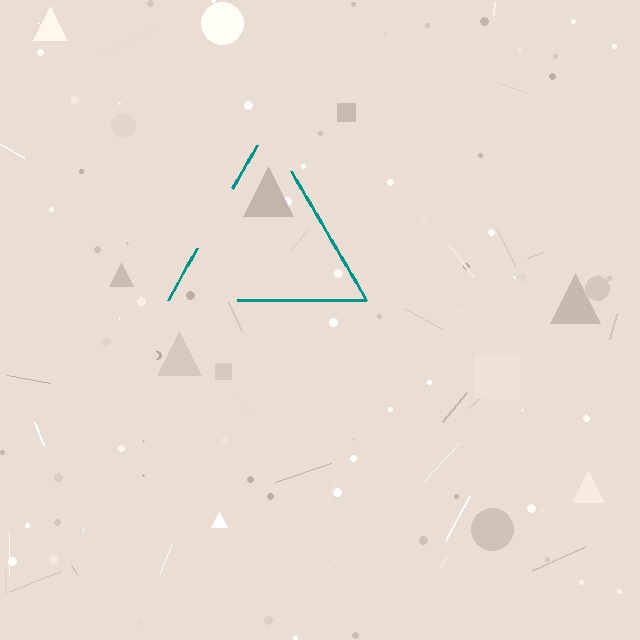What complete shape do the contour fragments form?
The contour fragments form a triangle.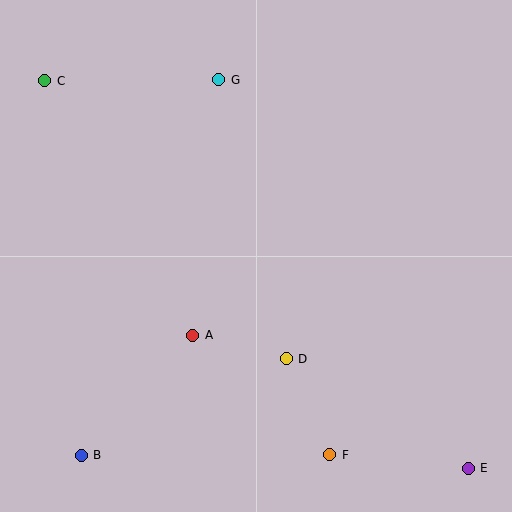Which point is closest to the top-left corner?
Point C is closest to the top-left corner.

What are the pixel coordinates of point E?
Point E is at (468, 468).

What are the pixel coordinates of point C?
Point C is at (45, 81).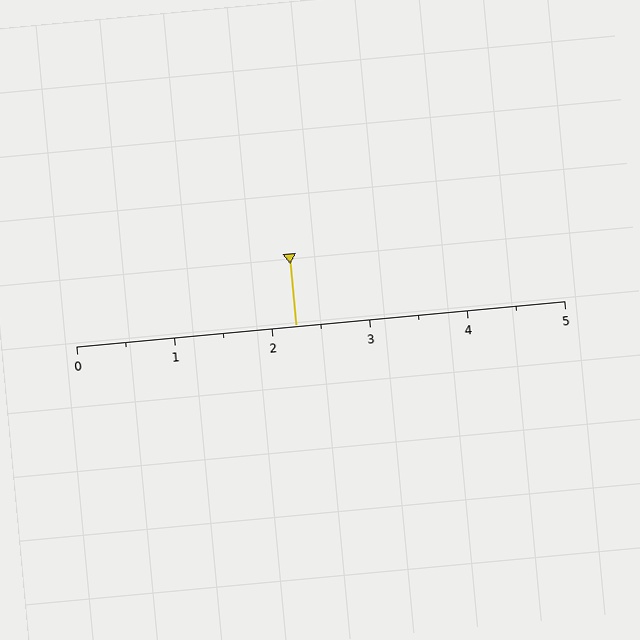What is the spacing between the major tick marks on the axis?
The major ticks are spaced 1 apart.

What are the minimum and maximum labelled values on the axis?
The axis runs from 0 to 5.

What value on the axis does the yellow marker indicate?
The marker indicates approximately 2.2.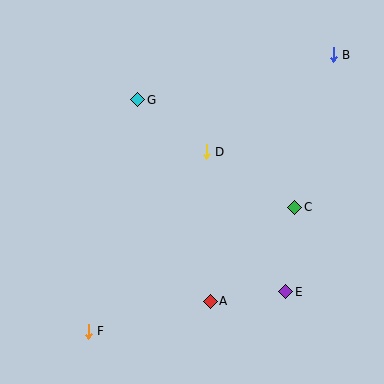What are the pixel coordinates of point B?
Point B is at (333, 55).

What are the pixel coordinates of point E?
Point E is at (286, 292).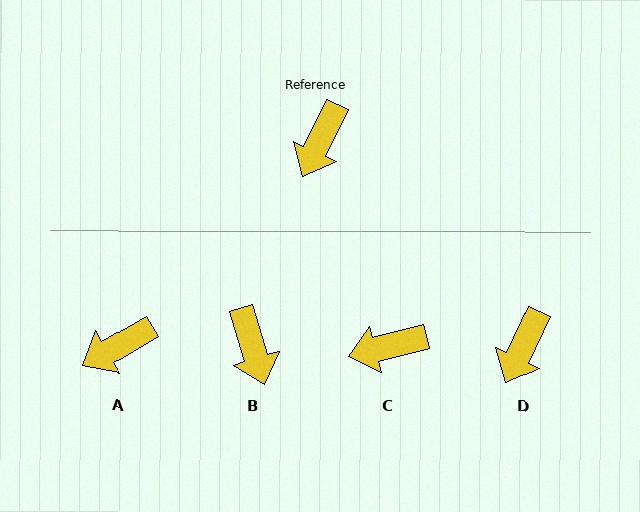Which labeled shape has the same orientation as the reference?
D.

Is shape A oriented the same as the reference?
No, it is off by about 35 degrees.